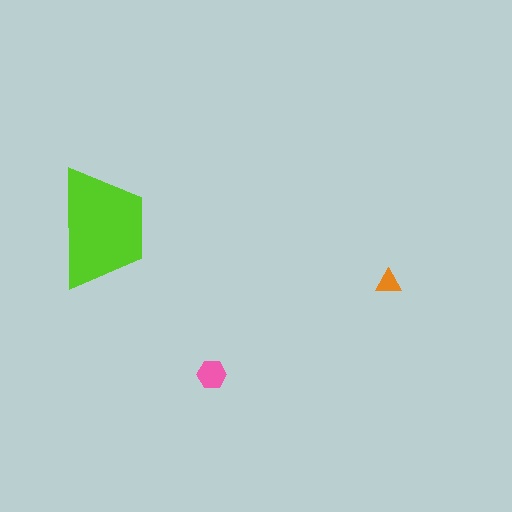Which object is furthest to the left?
The lime trapezoid is leftmost.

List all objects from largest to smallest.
The lime trapezoid, the pink hexagon, the orange triangle.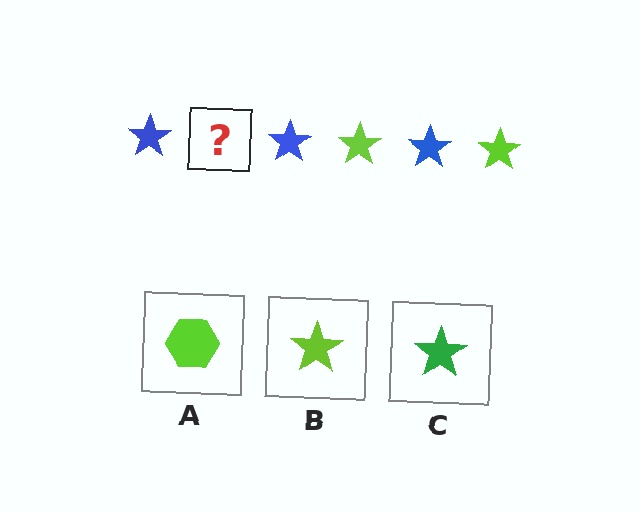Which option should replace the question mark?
Option B.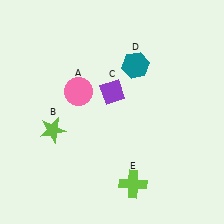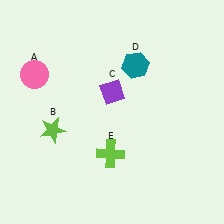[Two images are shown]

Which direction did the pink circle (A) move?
The pink circle (A) moved left.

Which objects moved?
The objects that moved are: the pink circle (A), the lime cross (E).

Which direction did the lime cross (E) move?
The lime cross (E) moved up.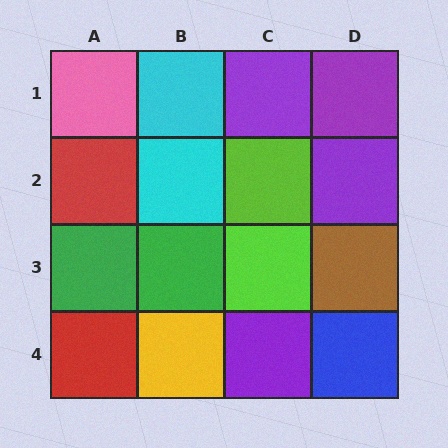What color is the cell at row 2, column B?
Cyan.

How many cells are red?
2 cells are red.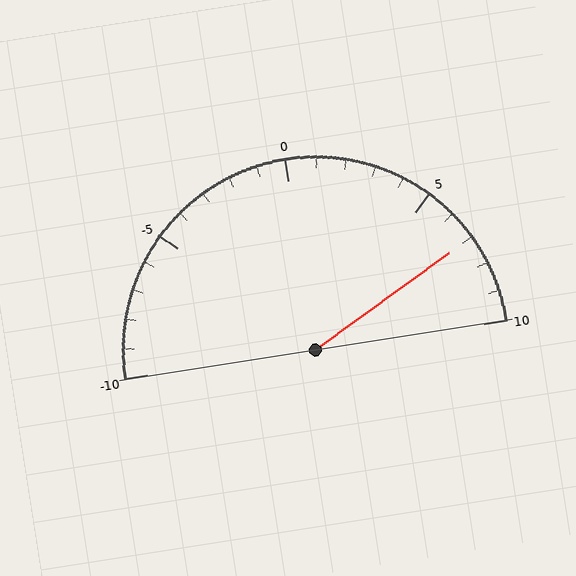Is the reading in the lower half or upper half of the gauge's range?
The reading is in the upper half of the range (-10 to 10).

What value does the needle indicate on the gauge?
The needle indicates approximately 7.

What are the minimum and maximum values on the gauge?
The gauge ranges from -10 to 10.